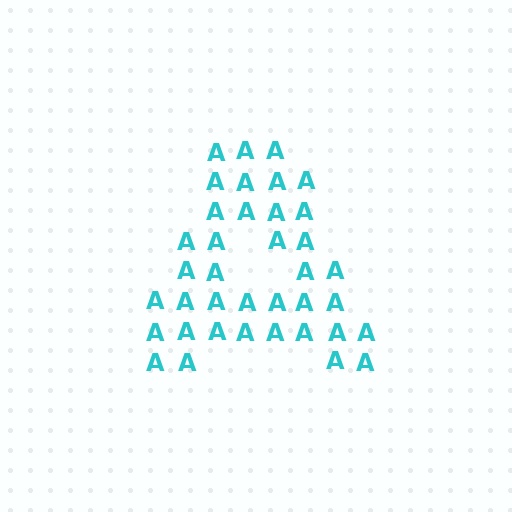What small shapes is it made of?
It is made of small letter A's.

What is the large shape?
The large shape is the letter A.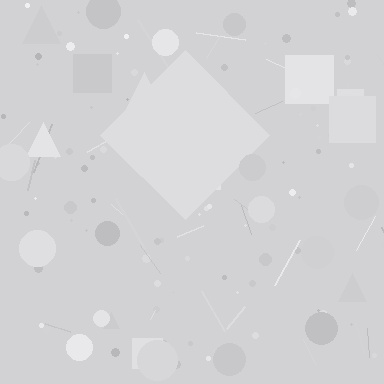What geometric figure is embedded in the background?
A diamond is embedded in the background.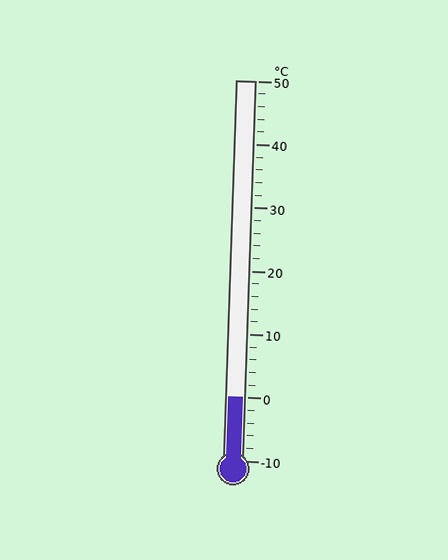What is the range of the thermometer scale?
The thermometer scale ranges from -10°C to 50°C.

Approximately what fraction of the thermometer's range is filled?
The thermometer is filled to approximately 15% of its range.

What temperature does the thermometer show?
The thermometer shows approximately 0°C.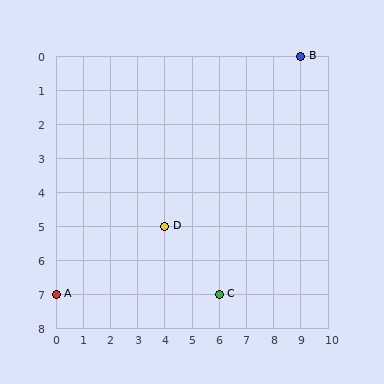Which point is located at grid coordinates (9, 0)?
Point B is at (9, 0).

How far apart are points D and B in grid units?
Points D and B are 5 columns and 5 rows apart (about 7.1 grid units diagonally).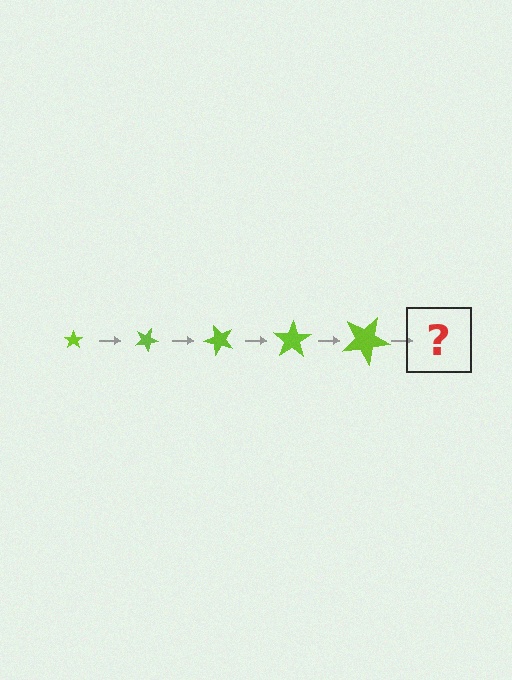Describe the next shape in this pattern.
It should be a star, larger than the previous one and rotated 125 degrees from the start.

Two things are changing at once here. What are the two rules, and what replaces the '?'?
The two rules are that the star grows larger each step and it rotates 25 degrees each step. The '?' should be a star, larger than the previous one and rotated 125 degrees from the start.